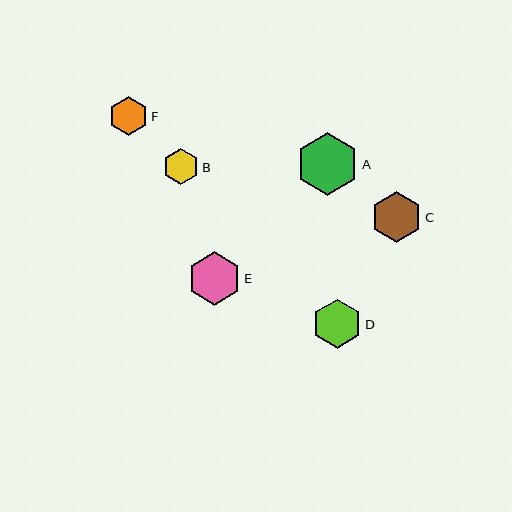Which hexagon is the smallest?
Hexagon B is the smallest with a size of approximately 36 pixels.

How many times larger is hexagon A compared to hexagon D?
Hexagon A is approximately 1.3 times the size of hexagon D.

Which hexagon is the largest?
Hexagon A is the largest with a size of approximately 62 pixels.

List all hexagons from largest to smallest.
From largest to smallest: A, E, C, D, F, B.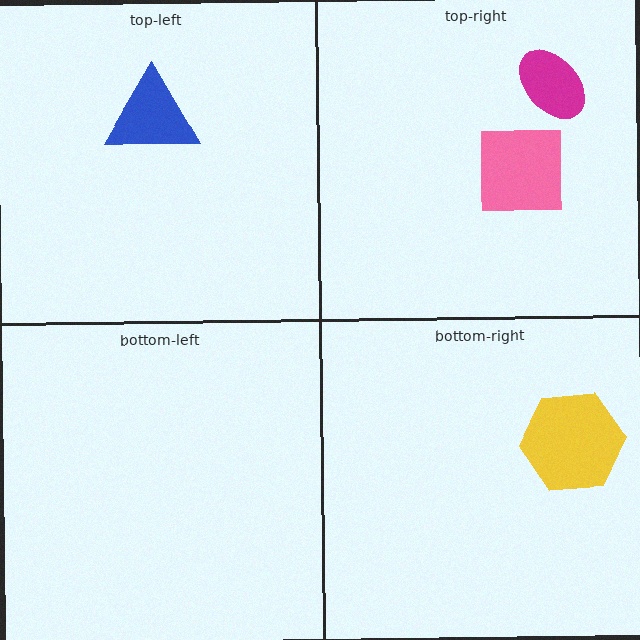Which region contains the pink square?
The top-right region.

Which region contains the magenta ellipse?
The top-right region.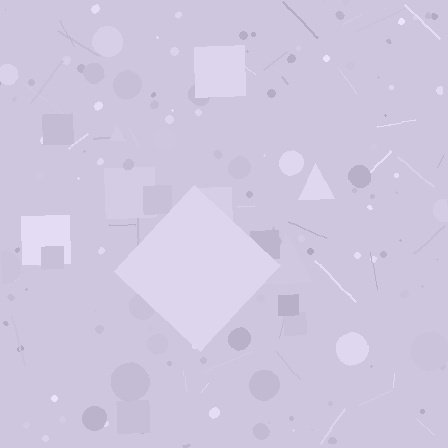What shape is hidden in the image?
A diamond is hidden in the image.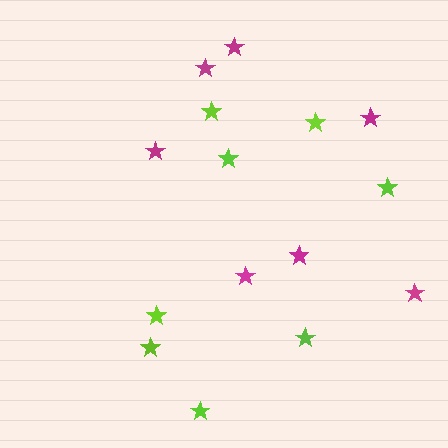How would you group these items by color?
There are 2 groups: one group of magenta stars (7) and one group of lime stars (8).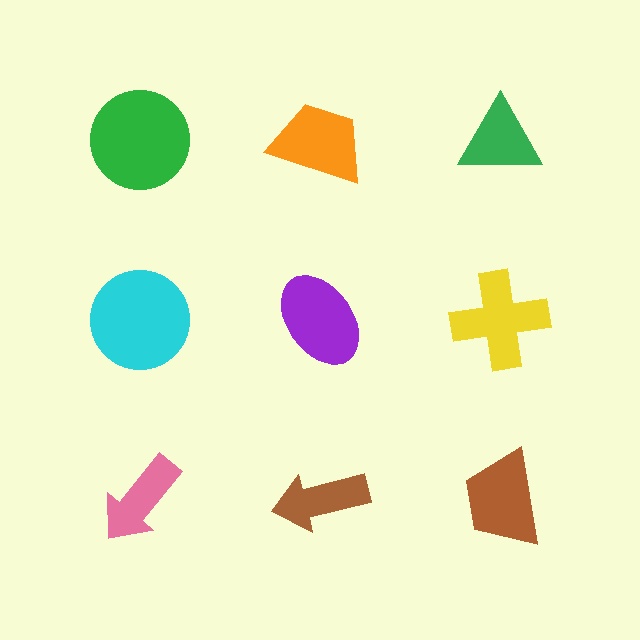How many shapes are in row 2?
3 shapes.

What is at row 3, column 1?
A pink arrow.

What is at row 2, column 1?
A cyan circle.